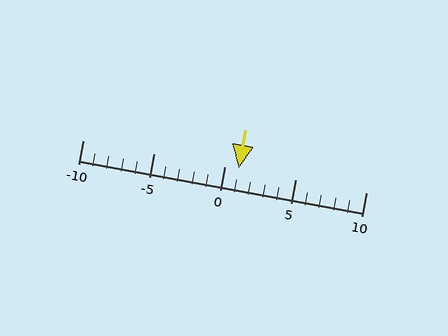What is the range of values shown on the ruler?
The ruler shows values from -10 to 10.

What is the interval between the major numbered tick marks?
The major tick marks are spaced 5 units apart.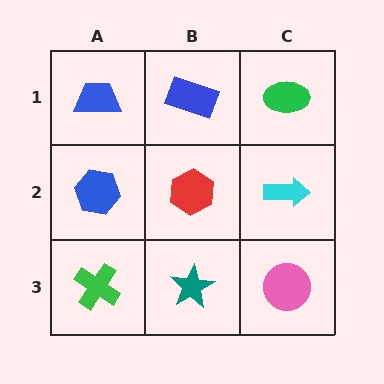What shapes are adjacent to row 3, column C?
A cyan arrow (row 2, column C), a teal star (row 3, column B).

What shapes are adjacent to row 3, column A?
A blue hexagon (row 2, column A), a teal star (row 3, column B).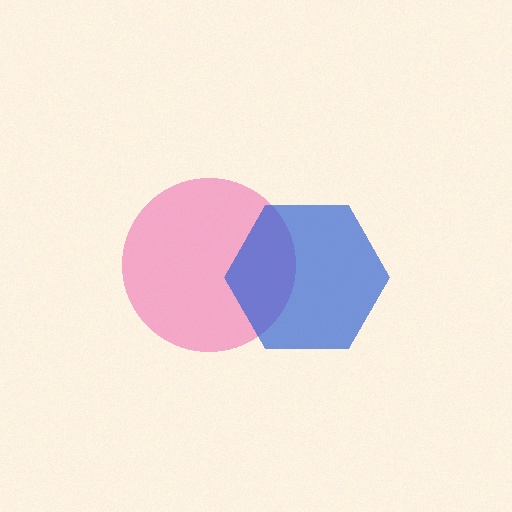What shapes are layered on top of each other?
The layered shapes are: a pink circle, a blue hexagon.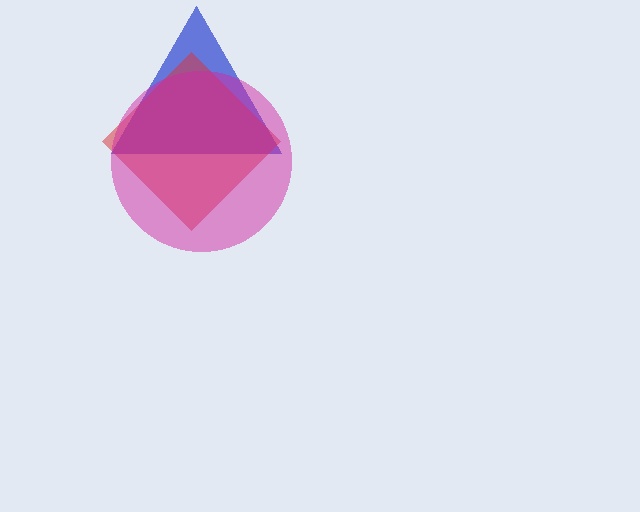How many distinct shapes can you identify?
There are 3 distinct shapes: a blue triangle, a red diamond, a magenta circle.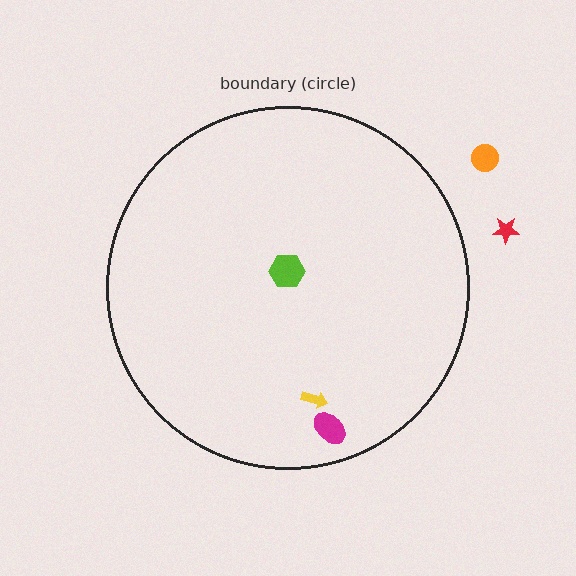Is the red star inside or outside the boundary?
Outside.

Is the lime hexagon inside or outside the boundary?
Inside.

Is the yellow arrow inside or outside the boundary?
Inside.